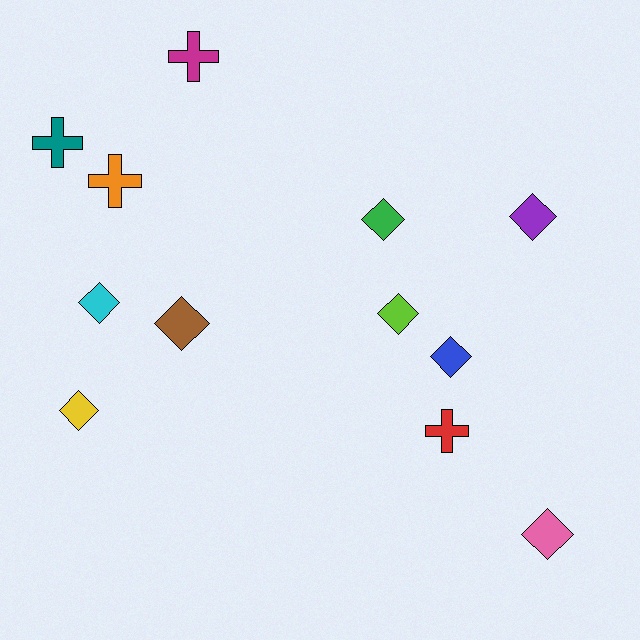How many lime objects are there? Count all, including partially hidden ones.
There is 1 lime object.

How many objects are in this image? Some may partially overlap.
There are 12 objects.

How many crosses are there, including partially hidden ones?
There are 4 crosses.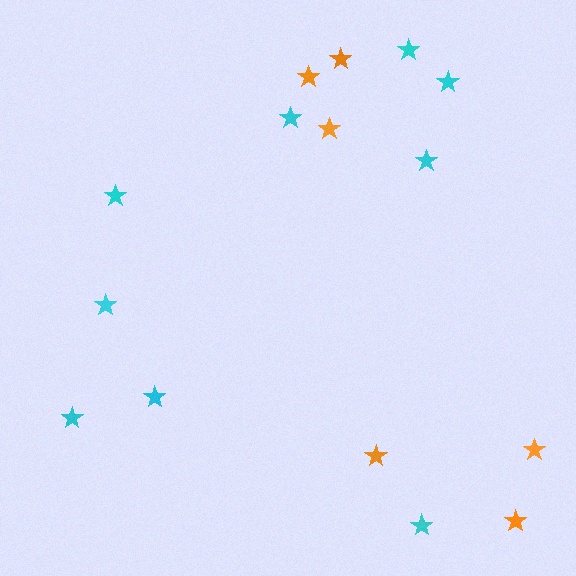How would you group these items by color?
There are 2 groups: one group of orange stars (6) and one group of cyan stars (9).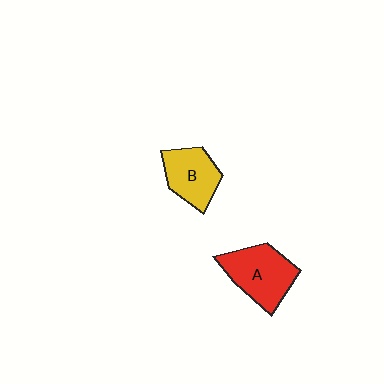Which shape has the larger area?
Shape A (red).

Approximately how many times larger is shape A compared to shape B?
Approximately 1.3 times.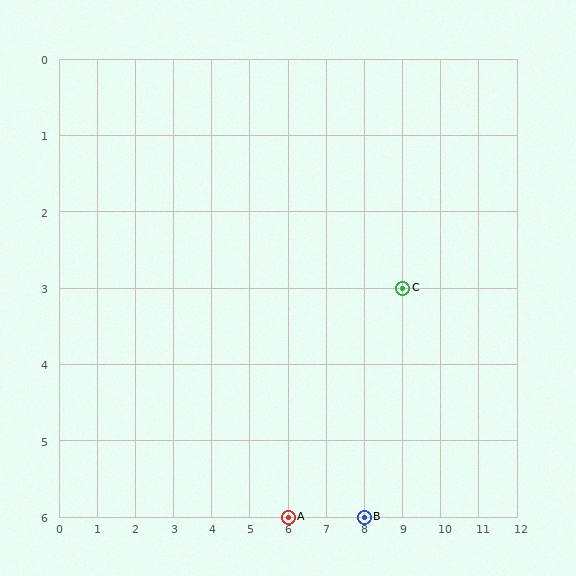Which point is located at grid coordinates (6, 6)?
Point A is at (6, 6).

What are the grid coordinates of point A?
Point A is at grid coordinates (6, 6).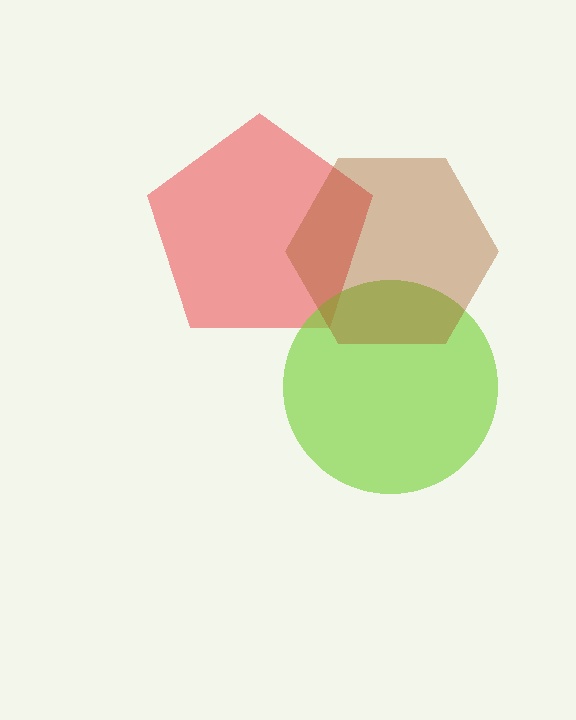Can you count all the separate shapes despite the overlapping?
Yes, there are 3 separate shapes.